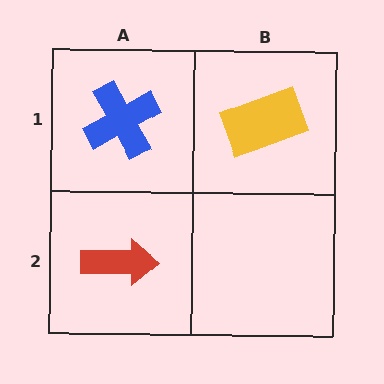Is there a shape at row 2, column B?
No, that cell is empty.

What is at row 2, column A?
A red arrow.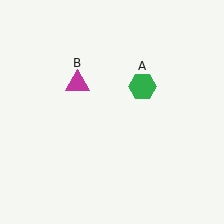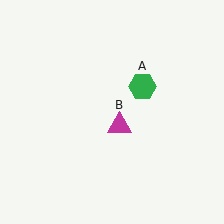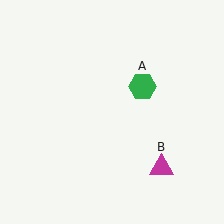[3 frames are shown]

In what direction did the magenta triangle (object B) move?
The magenta triangle (object B) moved down and to the right.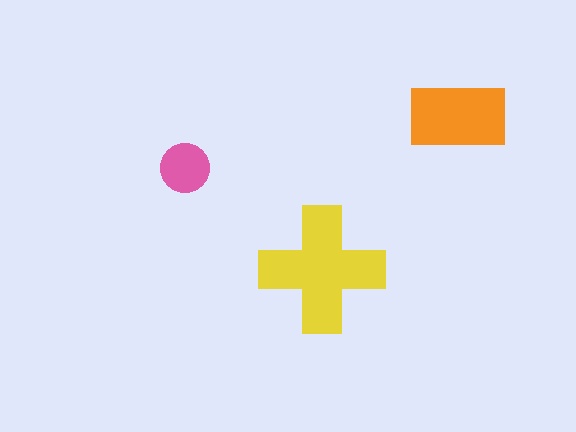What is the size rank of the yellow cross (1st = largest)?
1st.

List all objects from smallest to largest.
The pink circle, the orange rectangle, the yellow cross.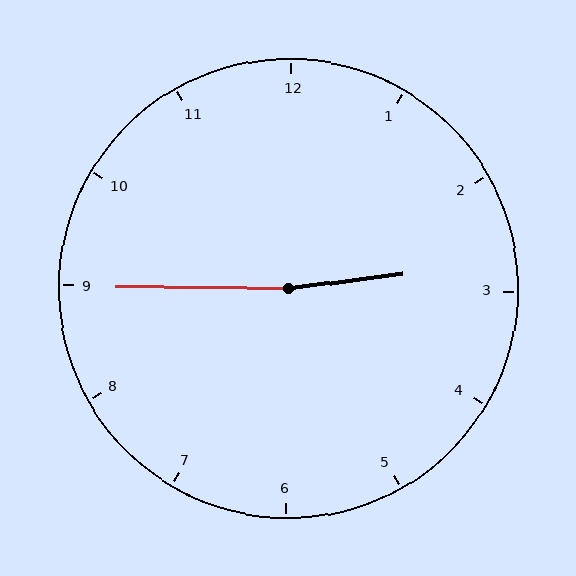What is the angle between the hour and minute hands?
Approximately 172 degrees.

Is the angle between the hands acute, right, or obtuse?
It is obtuse.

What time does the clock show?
2:45.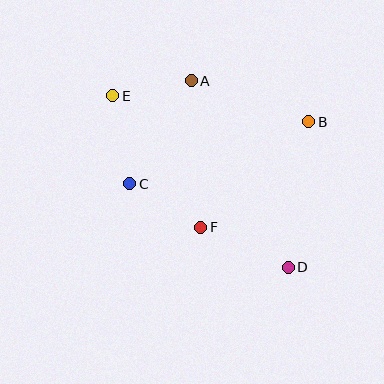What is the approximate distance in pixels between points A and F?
The distance between A and F is approximately 147 pixels.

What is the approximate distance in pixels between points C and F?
The distance between C and F is approximately 83 pixels.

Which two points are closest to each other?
Points A and E are closest to each other.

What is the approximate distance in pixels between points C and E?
The distance between C and E is approximately 89 pixels.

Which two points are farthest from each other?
Points D and E are farthest from each other.